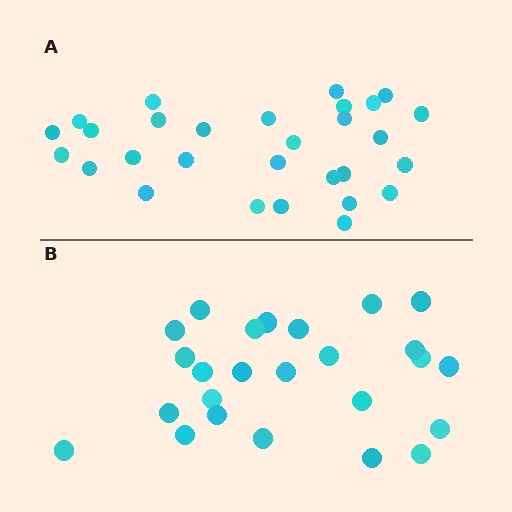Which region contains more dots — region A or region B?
Region A (the top region) has more dots.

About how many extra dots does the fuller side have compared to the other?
Region A has about 4 more dots than region B.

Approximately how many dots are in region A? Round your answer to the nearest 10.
About 30 dots. (The exact count is 29, which rounds to 30.)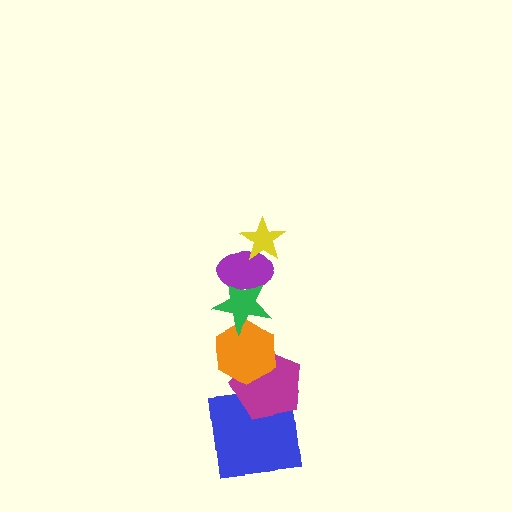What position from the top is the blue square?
The blue square is 6th from the top.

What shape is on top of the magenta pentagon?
The orange hexagon is on top of the magenta pentagon.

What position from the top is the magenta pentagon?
The magenta pentagon is 5th from the top.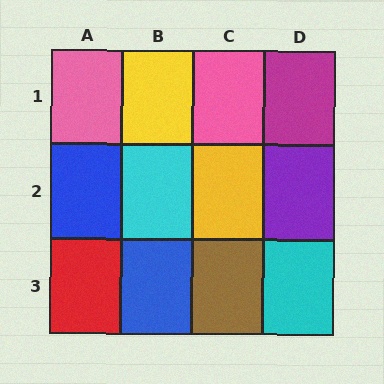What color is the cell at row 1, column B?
Yellow.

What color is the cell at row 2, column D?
Purple.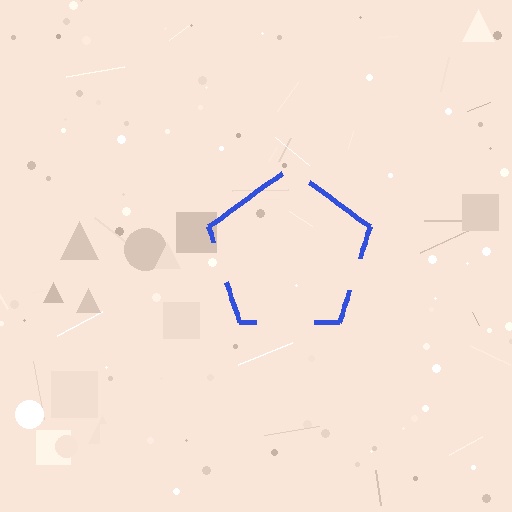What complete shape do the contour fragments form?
The contour fragments form a pentagon.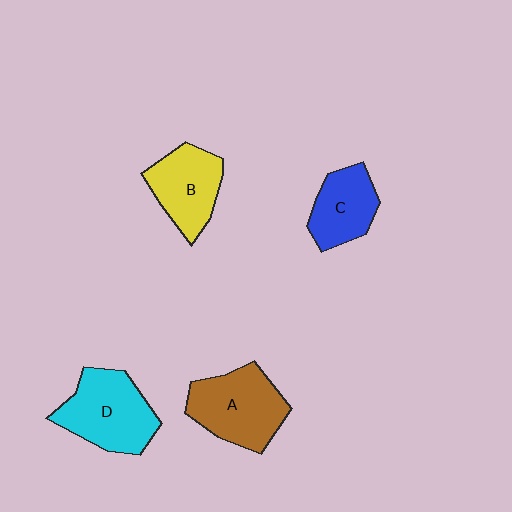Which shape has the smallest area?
Shape C (blue).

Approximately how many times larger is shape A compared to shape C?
Approximately 1.4 times.